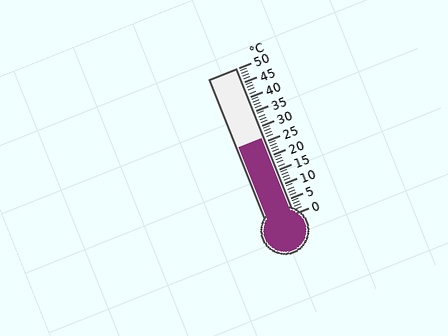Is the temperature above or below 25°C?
The temperature is above 25°C.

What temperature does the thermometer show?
The thermometer shows approximately 26°C.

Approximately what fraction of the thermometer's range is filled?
The thermometer is filled to approximately 50% of its range.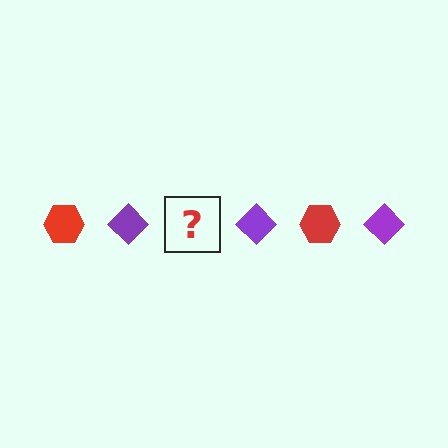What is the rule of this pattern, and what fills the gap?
The rule is that the pattern alternates between red hexagon and purple diamond. The gap should be filled with a red hexagon.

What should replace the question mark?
The question mark should be replaced with a red hexagon.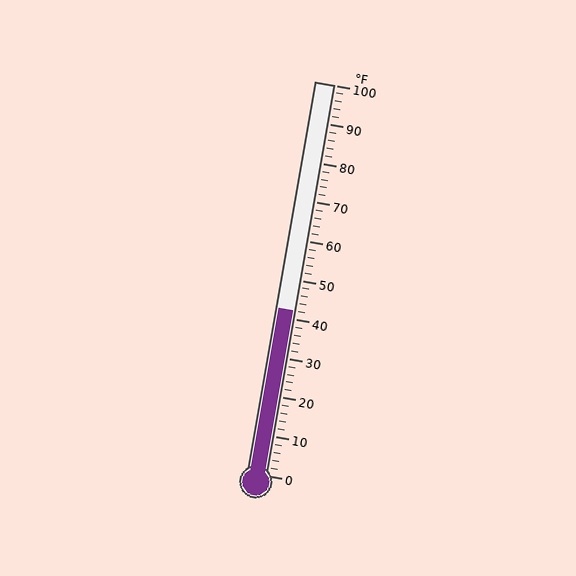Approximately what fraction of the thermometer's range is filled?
The thermometer is filled to approximately 40% of its range.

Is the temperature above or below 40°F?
The temperature is above 40°F.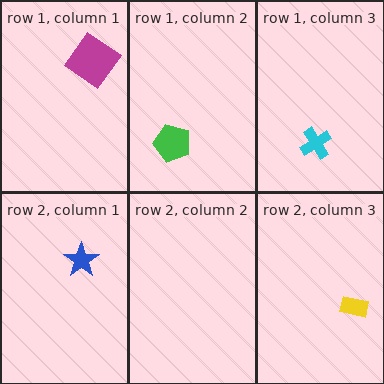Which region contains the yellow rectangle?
The row 2, column 3 region.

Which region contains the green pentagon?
The row 1, column 2 region.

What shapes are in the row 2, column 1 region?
The blue star.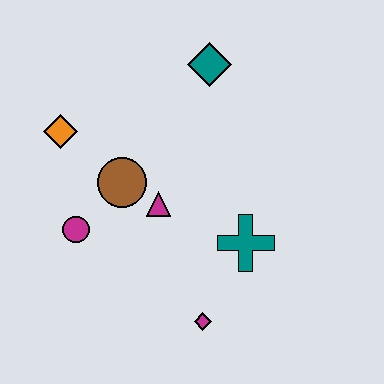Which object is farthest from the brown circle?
The magenta diamond is farthest from the brown circle.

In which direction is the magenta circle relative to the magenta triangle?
The magenta circle is to the left of the magenta triangle.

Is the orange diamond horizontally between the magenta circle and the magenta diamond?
No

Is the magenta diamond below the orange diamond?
Yes